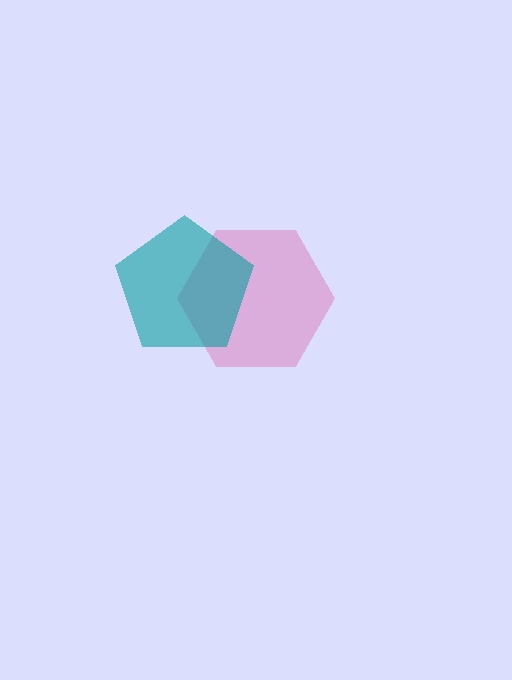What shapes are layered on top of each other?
The layered shapes are: a pink hexagon, a teal pentagon.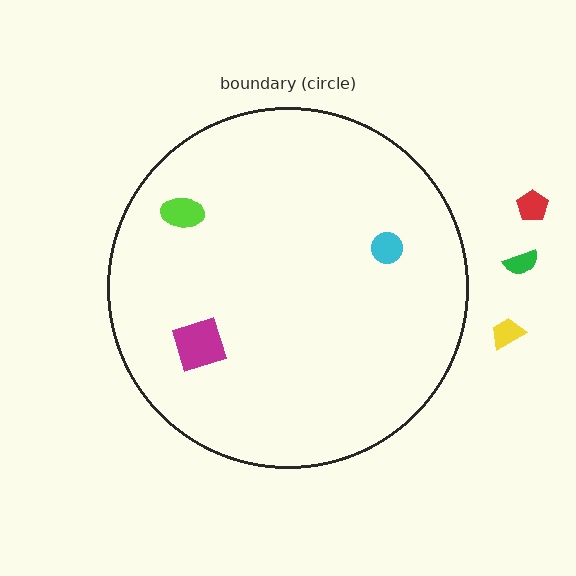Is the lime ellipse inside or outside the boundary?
Inside.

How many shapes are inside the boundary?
3 inside, 3 outside.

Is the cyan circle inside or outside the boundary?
Inside.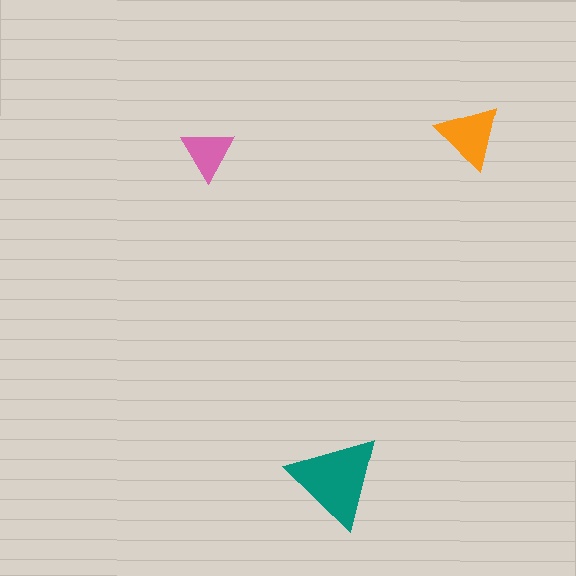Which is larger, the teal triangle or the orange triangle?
The teal one.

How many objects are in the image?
There are 3 objects in the image.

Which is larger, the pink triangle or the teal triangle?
The teal one.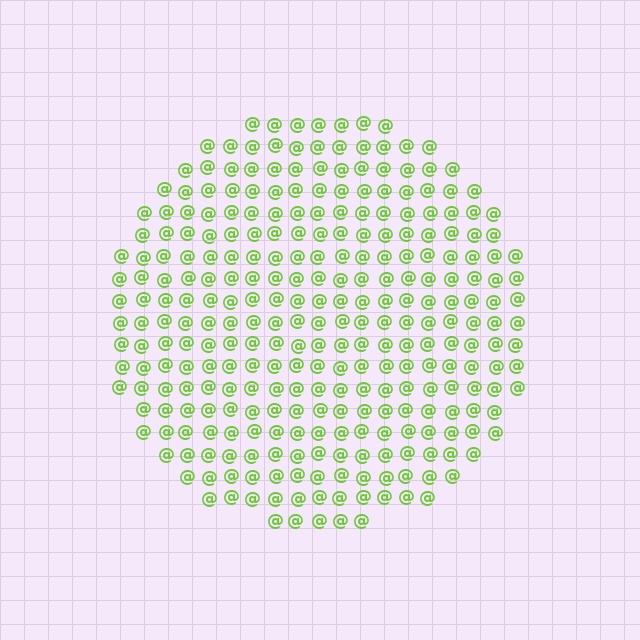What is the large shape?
The large shape is a circle.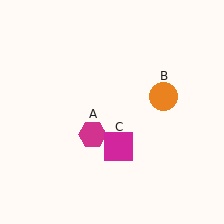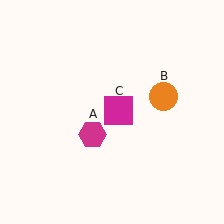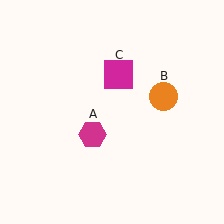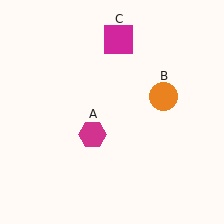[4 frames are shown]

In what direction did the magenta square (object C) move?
The magenta square (object C) moved up.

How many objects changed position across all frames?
1 object changed position: magenta square (object C).